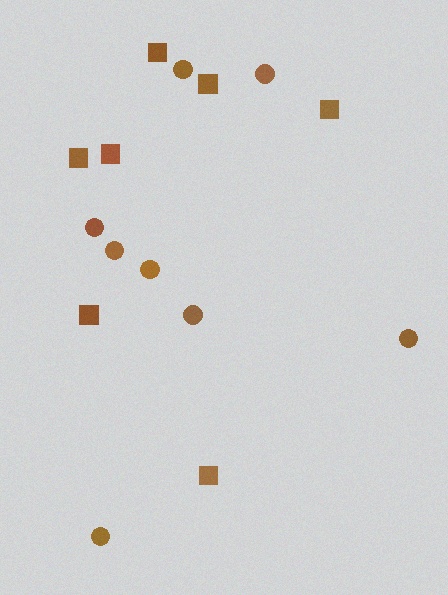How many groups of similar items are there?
There are 2 groups: one group of squares (7) and one group of circles (8).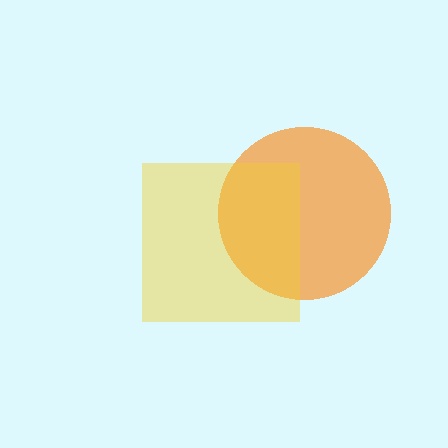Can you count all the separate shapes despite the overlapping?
Yes, there are 2 separate shapes.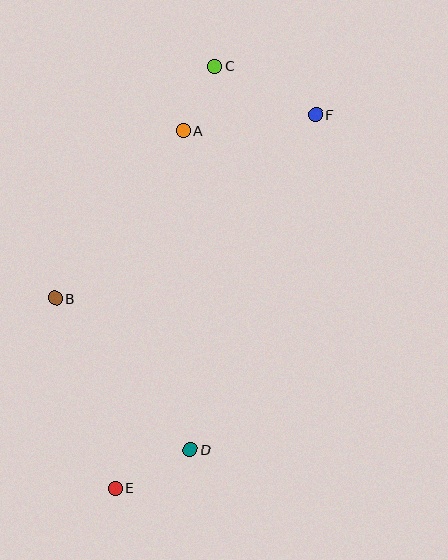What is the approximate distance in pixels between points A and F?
The distance between A and F is approximately 133 pixels.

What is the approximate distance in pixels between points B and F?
The distance between B and F is approximately 318 pixels.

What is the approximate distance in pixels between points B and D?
The distance between B and D is approximately 203 pixels.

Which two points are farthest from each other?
Points C and E are farthest from each other.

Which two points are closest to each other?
Points A and C are closest to each other.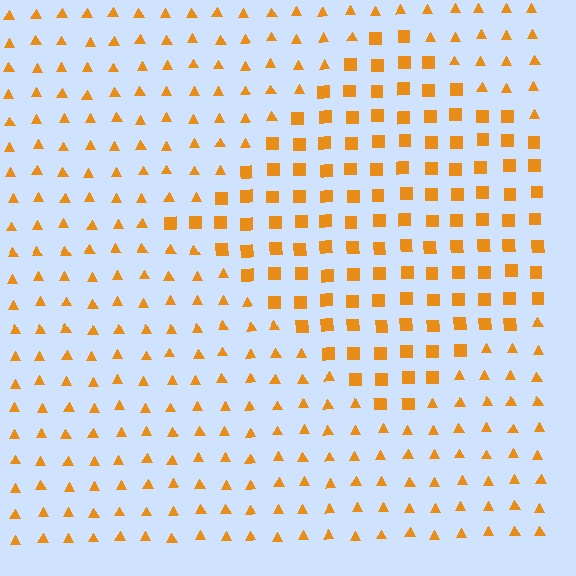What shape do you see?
I see a diamond.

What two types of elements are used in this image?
The image uses squares inside the diamond region and triangles outside it.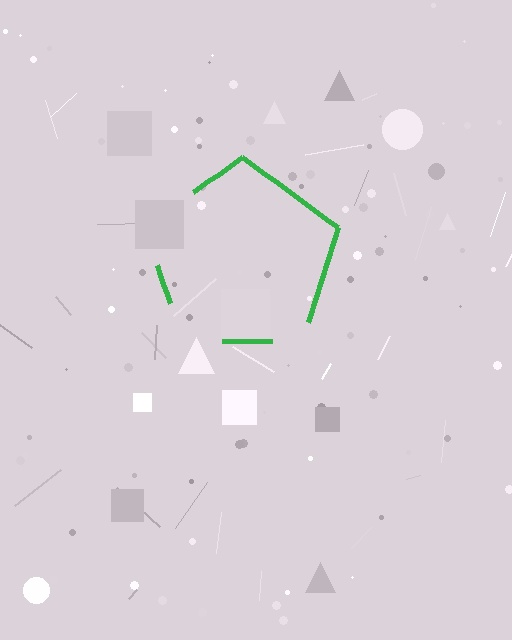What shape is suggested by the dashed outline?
The dashed outline suggests a pentagon.